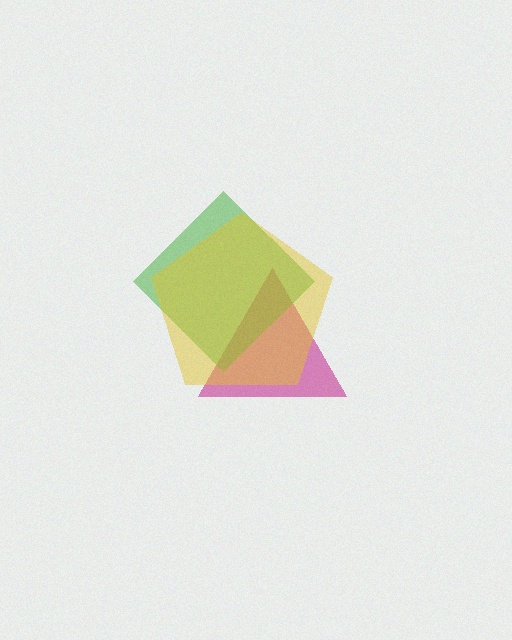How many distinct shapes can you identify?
There are 3 distinct shapes: a magenta triangle, a green diamond, a yellow pentagon.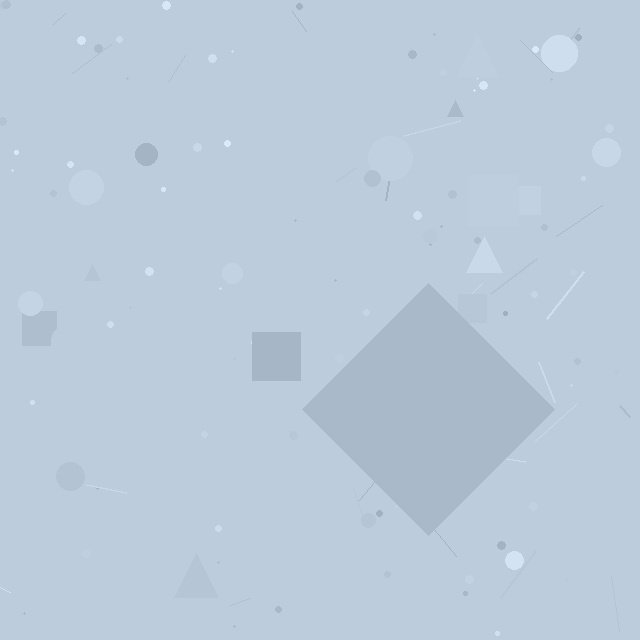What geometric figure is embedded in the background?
A diamond is embedded in the background.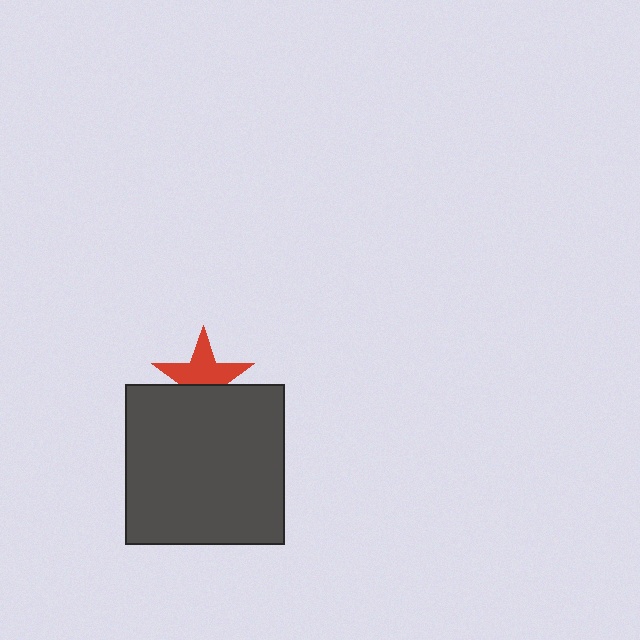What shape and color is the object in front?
The object in front is a dark gray square.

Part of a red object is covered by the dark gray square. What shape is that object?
It is a star.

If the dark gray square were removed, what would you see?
You would see the complete red star.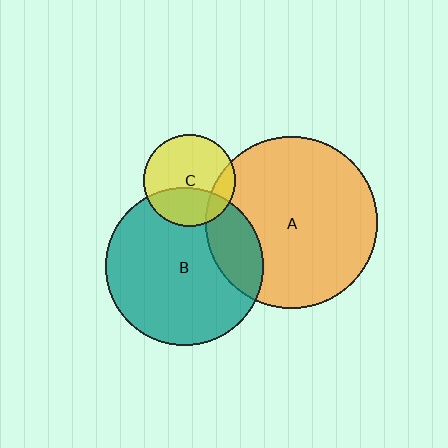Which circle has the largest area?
Circle A (orange).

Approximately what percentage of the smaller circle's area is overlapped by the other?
Approximately 15%.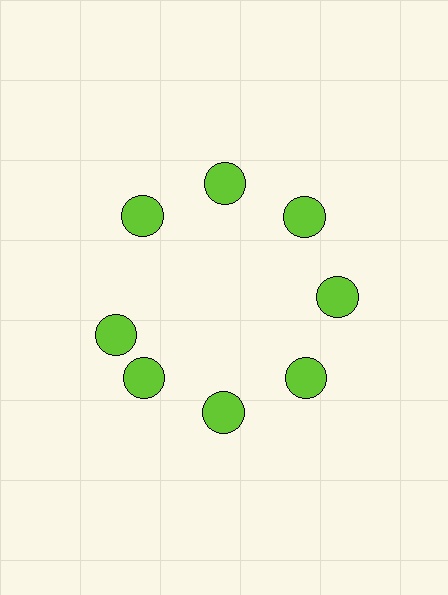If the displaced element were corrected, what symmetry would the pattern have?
It would have 8-fold rotational symmetry — the pattern would map onto itself every 45 degrees.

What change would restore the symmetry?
The symmetry would be restored by rotating it back into even spacing with its neighbors so that all 8 circles sit at equal angles and equal distance from the center.